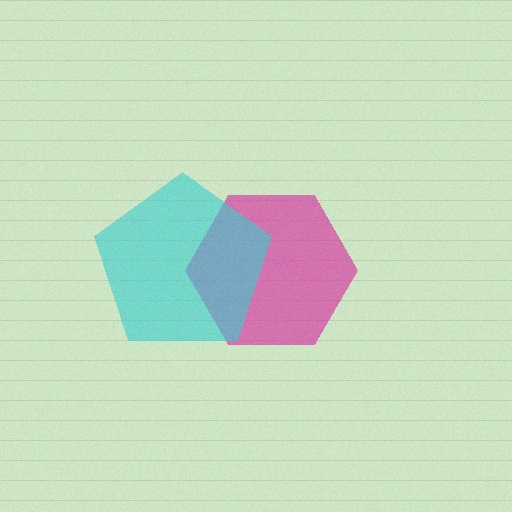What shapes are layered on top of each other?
The layered shapes are: a magenta hexagon, a cyan pentagon.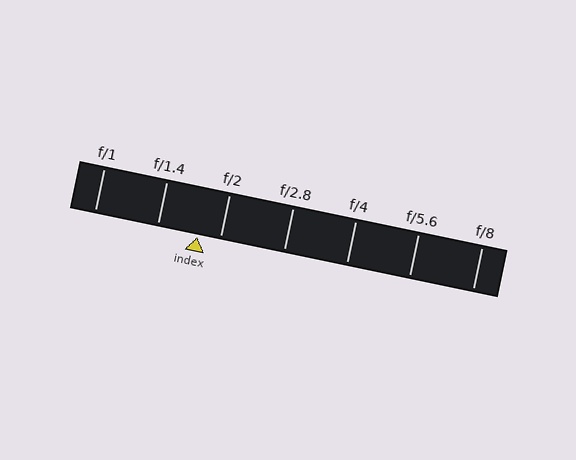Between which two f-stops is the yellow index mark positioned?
The index mark is between f/1.4 and f/2.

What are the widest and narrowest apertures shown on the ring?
The widest aperture shown is f/1 and the narrowest is f/8.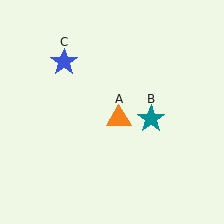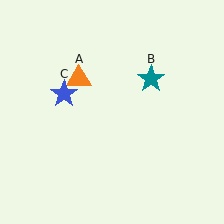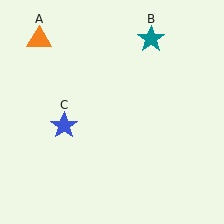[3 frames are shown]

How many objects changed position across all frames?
3 objects changed position: orange triangle (object A), teal star (object B), blue star (object C).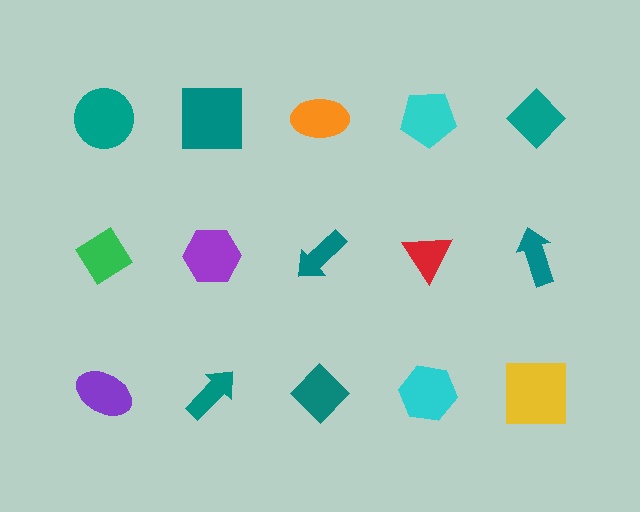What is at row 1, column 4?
A cyan pentagon.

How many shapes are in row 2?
5 shapes.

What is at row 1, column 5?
A teal diamond.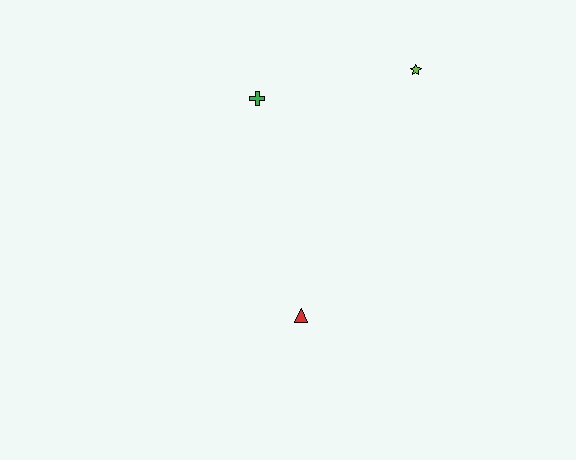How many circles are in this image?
There are no circles.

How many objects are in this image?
There are 3 objects.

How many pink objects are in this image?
There are no pink objects.